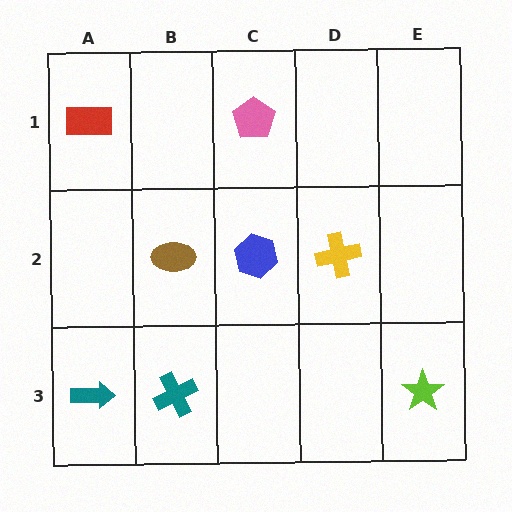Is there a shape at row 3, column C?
No, that cell is empty.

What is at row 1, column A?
A red rectangle.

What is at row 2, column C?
A blue hexagon.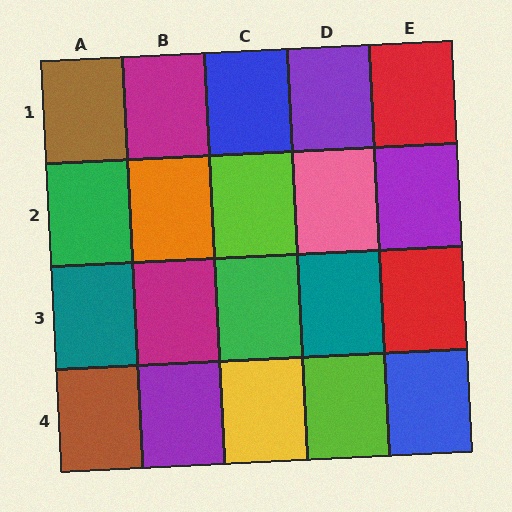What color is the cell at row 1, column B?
Magenta.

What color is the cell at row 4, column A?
Brown.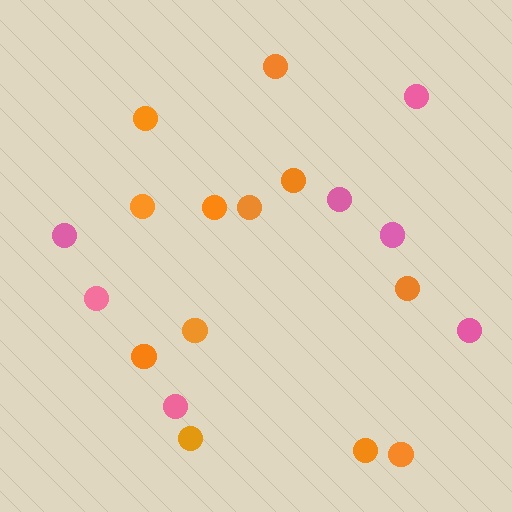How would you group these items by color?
There are 2 groups: one group of orange circles (12) and one group of pink circles (7).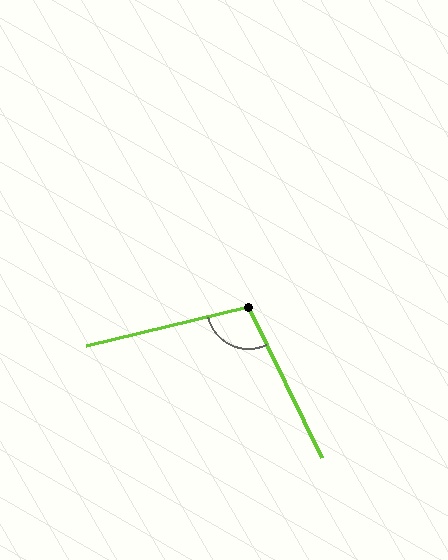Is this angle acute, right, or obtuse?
It is obtuse.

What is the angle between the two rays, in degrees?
Approximately 103 degrees.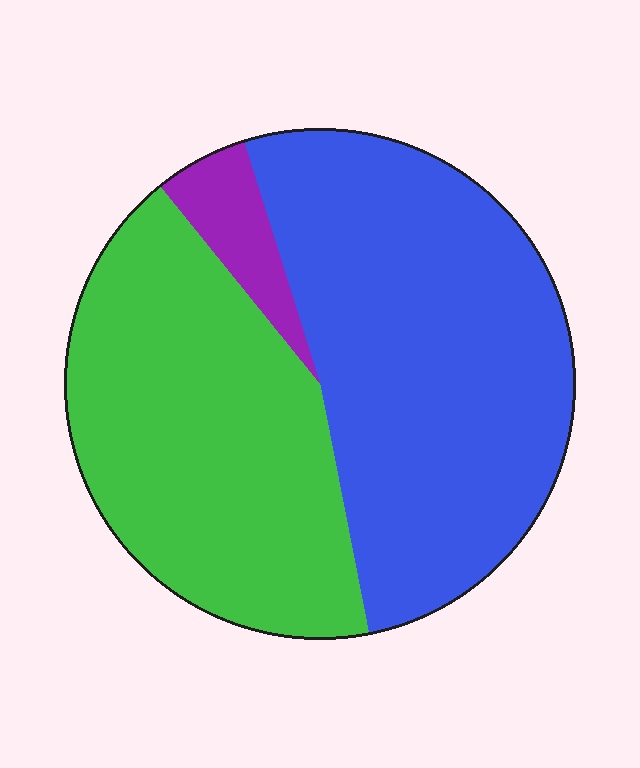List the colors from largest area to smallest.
From largest to smallest: blue, green, purple.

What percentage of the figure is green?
Green covers 42% of the figure.